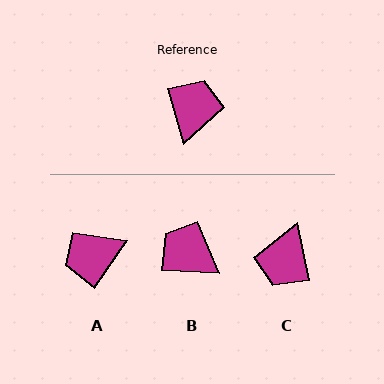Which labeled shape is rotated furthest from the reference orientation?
C, about 176 degrees away.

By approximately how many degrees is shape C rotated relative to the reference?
Approximately 176 degrees counter-clockwise.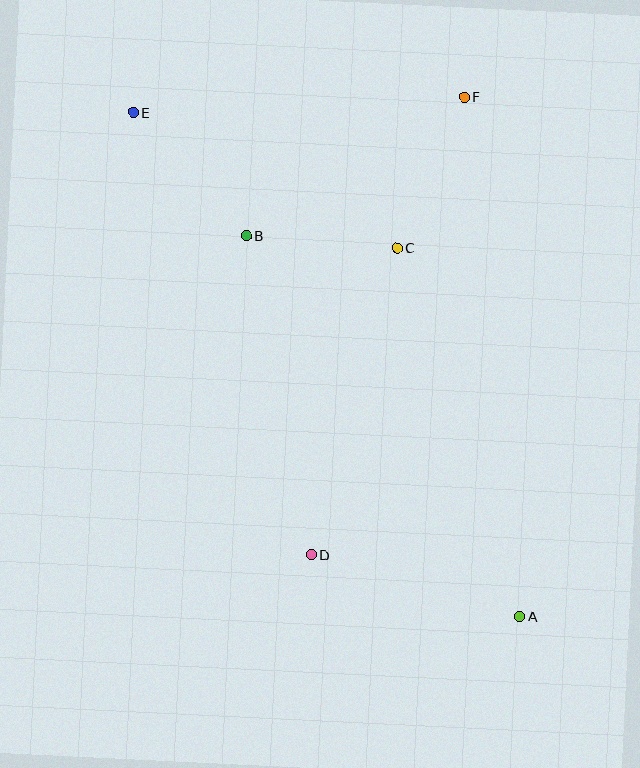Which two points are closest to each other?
Points B and C are closest to each other.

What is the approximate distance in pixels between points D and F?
The distance between D and F is approximately 483 pixels.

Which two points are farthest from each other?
Points A and E are farthest from each other.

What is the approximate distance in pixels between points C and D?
The distance between C and D is approximately 318 pixels.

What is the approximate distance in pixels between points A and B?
The distance between A and B is approximately 469 pixels.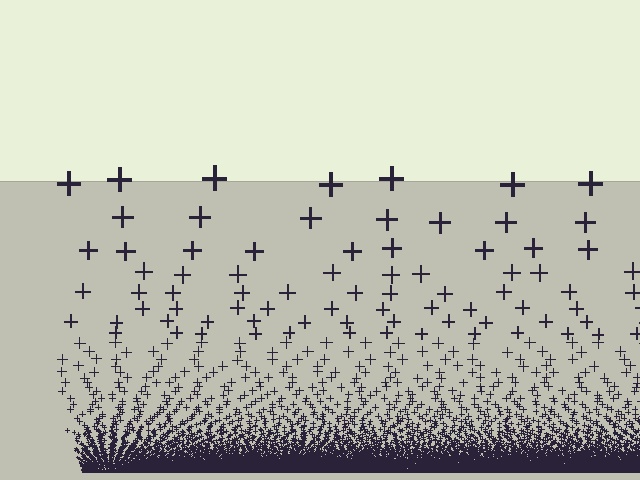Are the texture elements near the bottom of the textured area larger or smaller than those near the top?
Smaller. The gradient is inverted — elements near the bottom are smaller and denser.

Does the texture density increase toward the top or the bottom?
Density increases toward the bottom.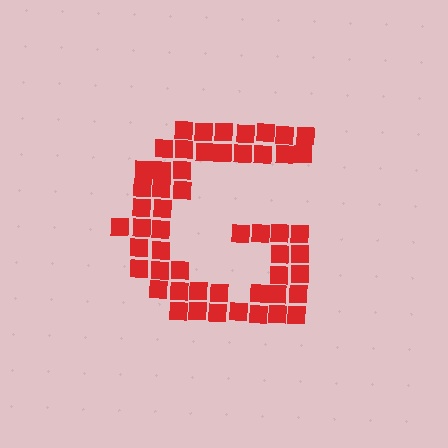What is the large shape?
The large shape is the letter G.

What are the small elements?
The small elements are squares.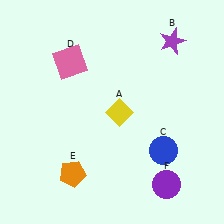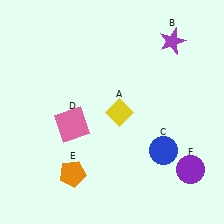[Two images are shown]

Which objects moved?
The objects that moved are: the pink square (D), the purple circle (F).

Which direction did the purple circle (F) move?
The purple circle (F) moved right.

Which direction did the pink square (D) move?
The pink square (D) moved down.